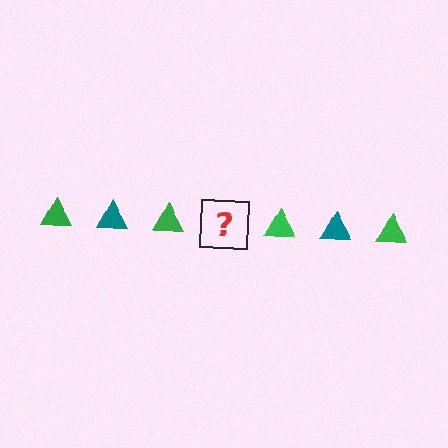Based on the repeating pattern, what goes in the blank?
The blank should be a teal triangle.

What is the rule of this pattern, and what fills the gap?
The rule is that the pattern cycles through green, teal triangles. The gap should be filled with a teal triangle.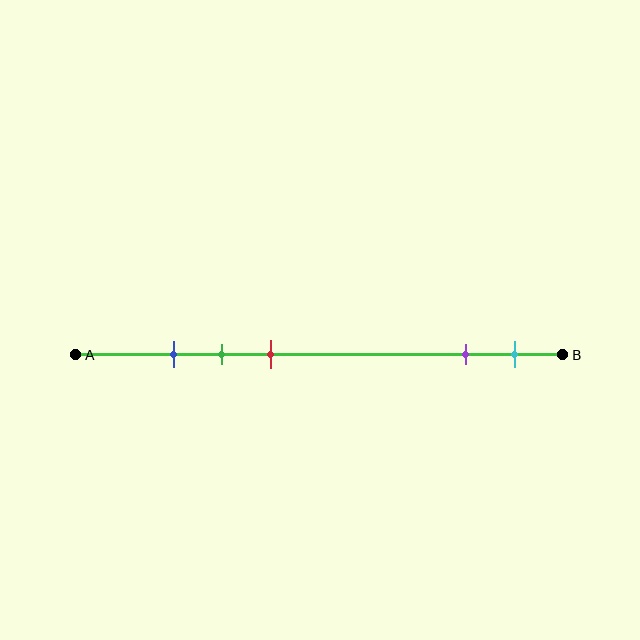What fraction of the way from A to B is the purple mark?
The purple mark is approximately 80% (0.8) of the way from A to B.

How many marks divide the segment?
There are 5 marks dividing the segment.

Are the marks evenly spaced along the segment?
No, the marks are not evenly spaced.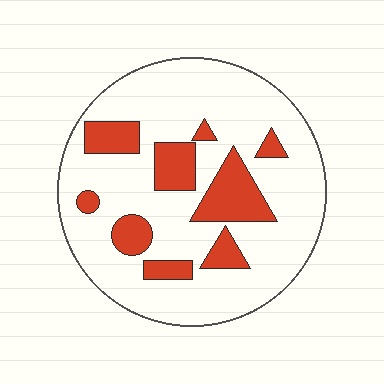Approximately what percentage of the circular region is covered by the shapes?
Approximately 20%.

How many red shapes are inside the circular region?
9.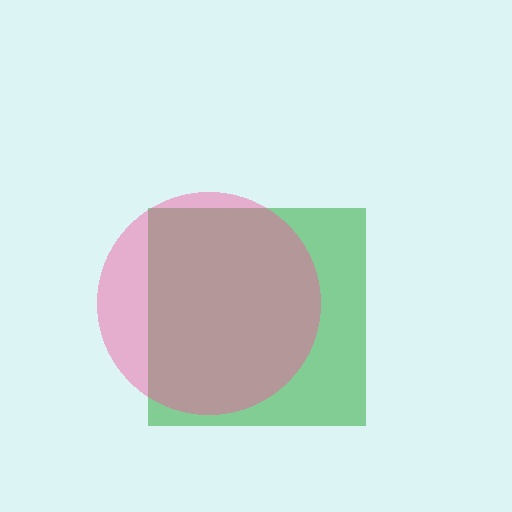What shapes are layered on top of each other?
The layered shapes are: a green square, a pink circle.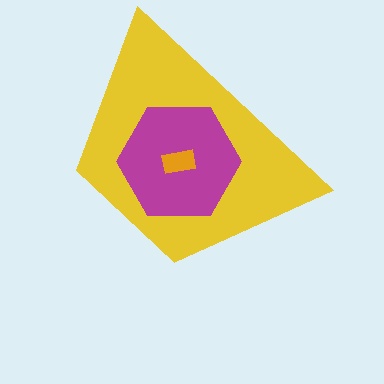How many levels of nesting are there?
3.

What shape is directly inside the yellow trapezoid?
The magenta hexagon.